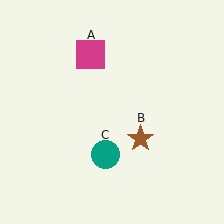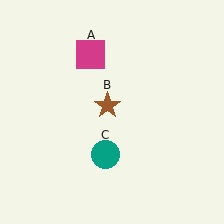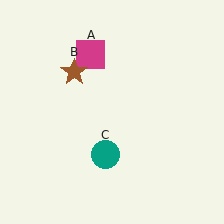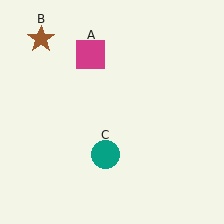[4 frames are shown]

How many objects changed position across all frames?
1 object changed position: brown star (object B).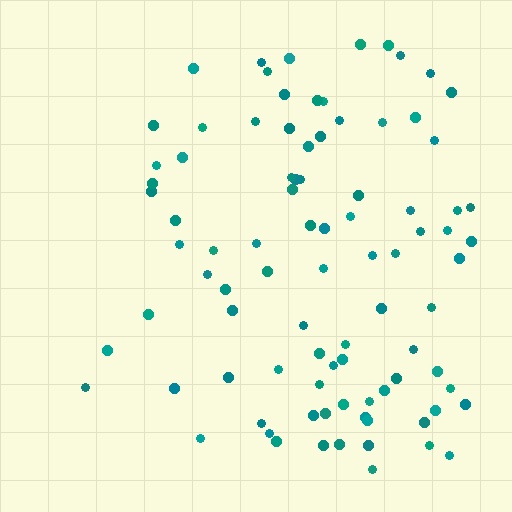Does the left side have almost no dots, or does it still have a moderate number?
Still a moderate number, just noticeably fewer than the right.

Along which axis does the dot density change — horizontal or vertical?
Horizontal.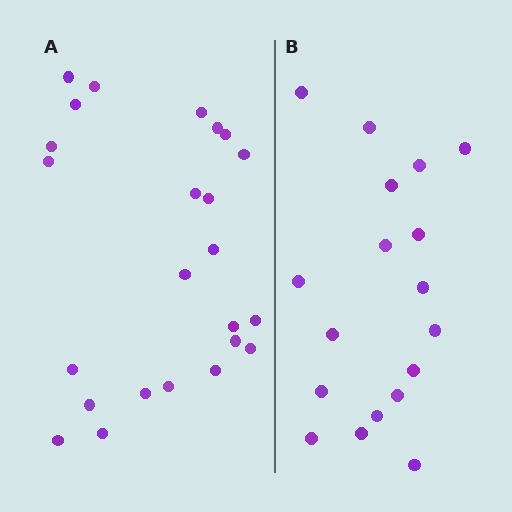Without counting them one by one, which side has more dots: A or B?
Region A (the left region) has more dots.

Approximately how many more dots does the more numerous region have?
Region A has about 6 more dots than region B.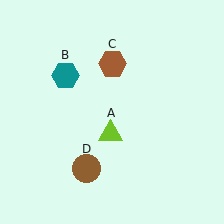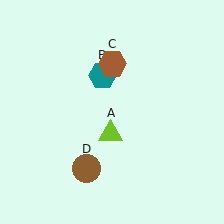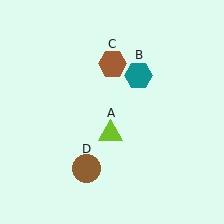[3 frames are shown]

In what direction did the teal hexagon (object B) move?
The teal hexagon (object B) moved right.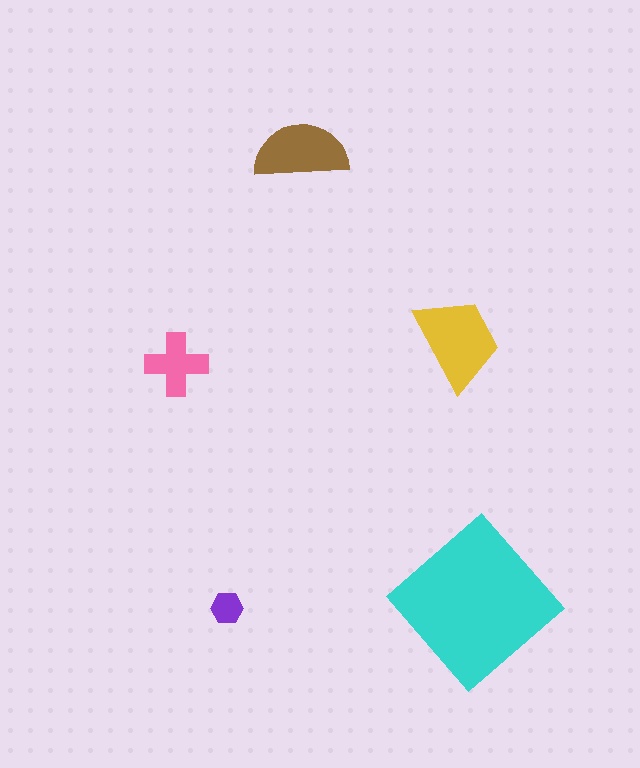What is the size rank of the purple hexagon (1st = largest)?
5th.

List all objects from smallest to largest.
The purple hexagon, the pink cross, the brown semicircle, the yellow trapezoid, the cyan diamond.